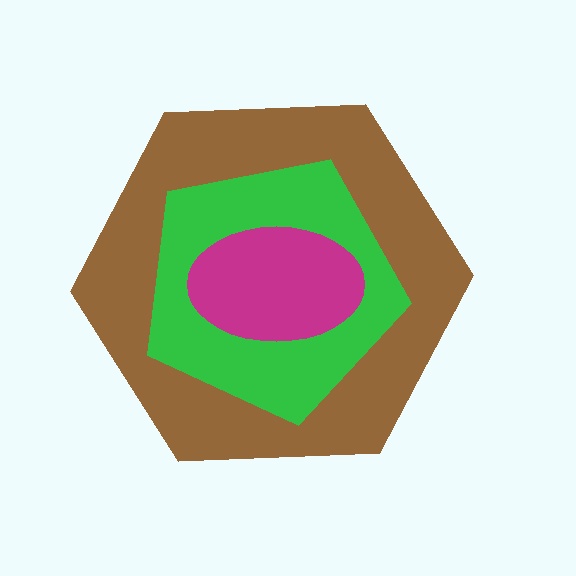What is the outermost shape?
The brown hexagon.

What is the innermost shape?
The magenta ellipse.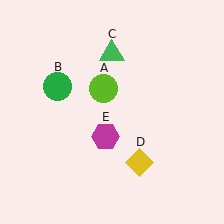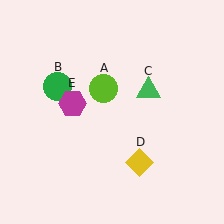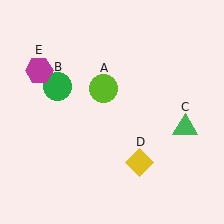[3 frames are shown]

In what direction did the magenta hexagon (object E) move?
The magenta hexagon (object E) moved up and to the left.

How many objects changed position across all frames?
2 objects changed position: green triangle (object C), magenta hexagon (object E).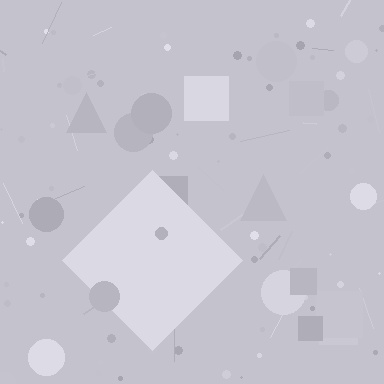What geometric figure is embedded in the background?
A diamond is embedded in the background.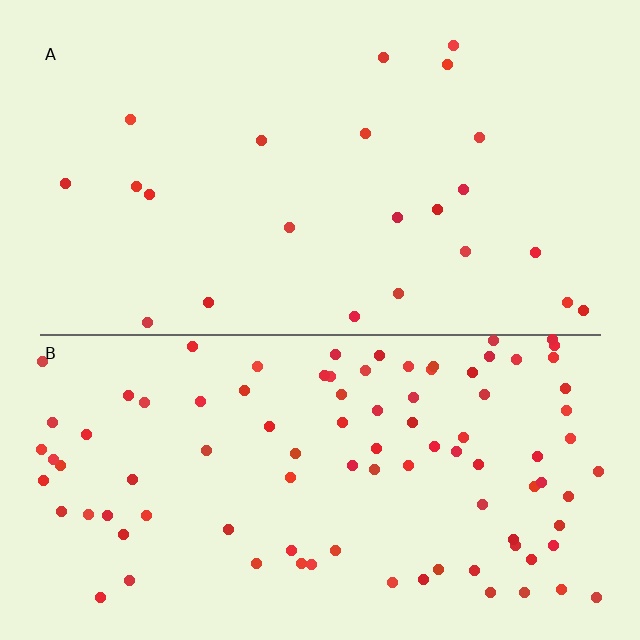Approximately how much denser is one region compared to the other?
Approximately 4.1× — region B over region A.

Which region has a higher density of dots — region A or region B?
B (the bottom).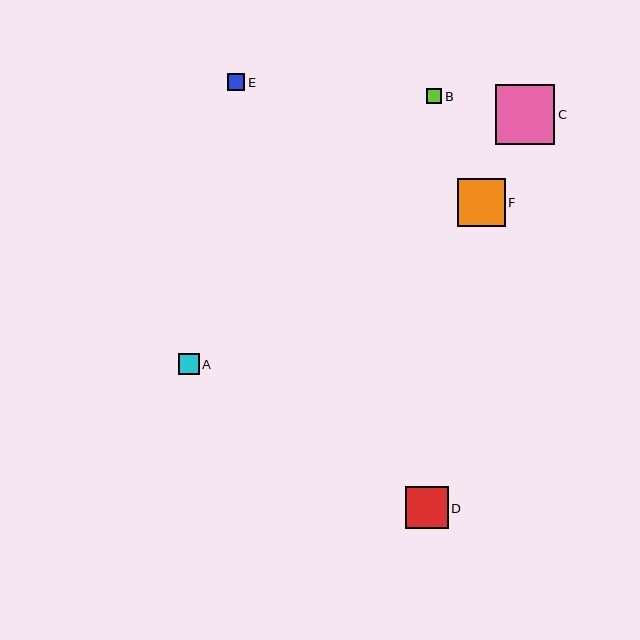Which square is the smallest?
Square B is the smallest with a size of approximately 15 pixels.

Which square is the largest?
Square C is the largest with a size of approximately 60 pixels.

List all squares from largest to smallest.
From largest to smallest: C, F, D, A, E, B.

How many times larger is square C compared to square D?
Square C is approximately 1.4 times the size of square D.